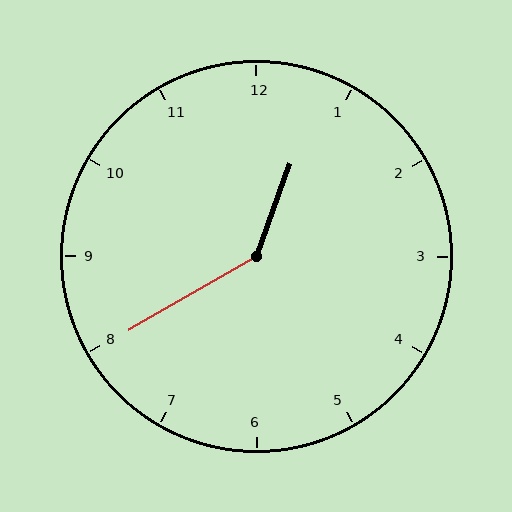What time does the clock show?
12:40.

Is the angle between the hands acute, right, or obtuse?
It is obtuse.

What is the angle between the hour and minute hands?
Approximately 140 degrees.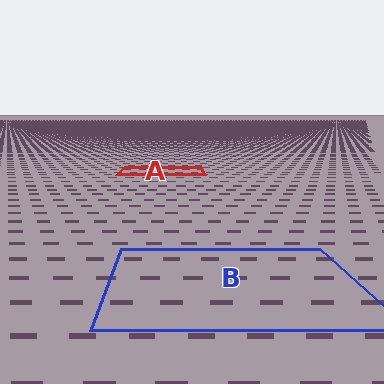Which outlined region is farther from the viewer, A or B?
Region A is farther from the viewer — the texture elements inside it appear smaller and more densely packed.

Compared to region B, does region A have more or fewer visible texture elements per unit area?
Region A has more texture elements per unit area — they are packed more densely because it is farther away.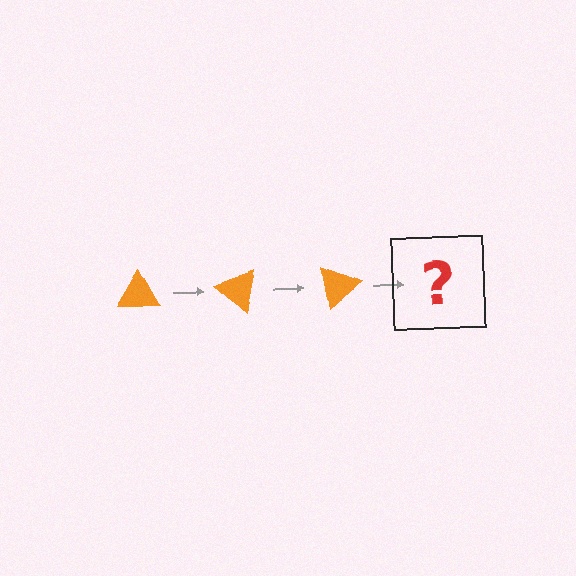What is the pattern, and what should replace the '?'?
The pattern is that the triangle rotates 40 degrees each step. The '?' should be an orange triangle rotated 120 degrees.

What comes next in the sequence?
The next element should be an orange triangle rotated 120 degrees.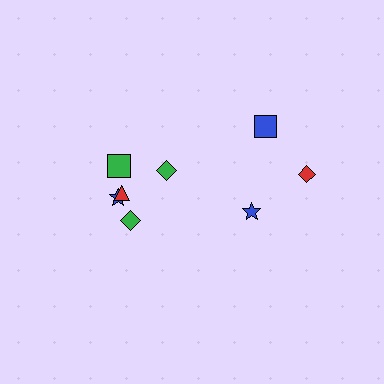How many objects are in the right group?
There are 3 objects.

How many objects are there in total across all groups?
There are 8 objects.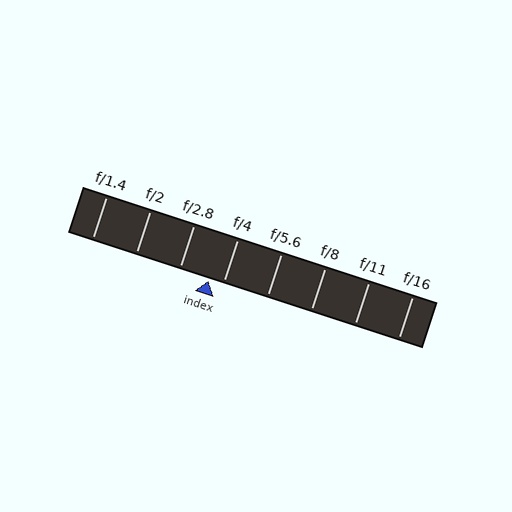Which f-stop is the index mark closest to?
The index mark is closest to f/4.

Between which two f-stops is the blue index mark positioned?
The index mark is between f/2.8 and f/4.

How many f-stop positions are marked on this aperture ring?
There are 8 f-stop positions marked.